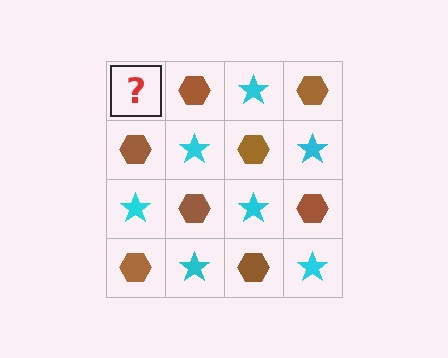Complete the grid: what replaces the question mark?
The question mark should be replaced with a cyan star.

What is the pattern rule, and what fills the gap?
The rule is that it alternates cyan star and brown hexagon in a checkerboard pattern. The gap should be filled with a cyan star.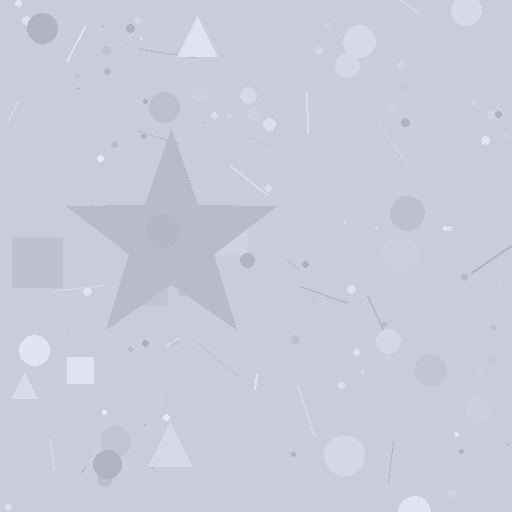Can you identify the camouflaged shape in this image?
The camouflaged shape is a star.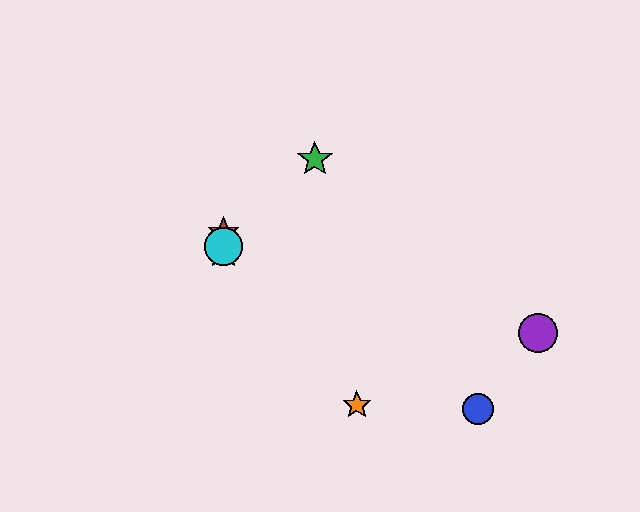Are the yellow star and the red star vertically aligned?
Yes, both are at x≈224.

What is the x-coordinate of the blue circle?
The blue circle is at x≈478.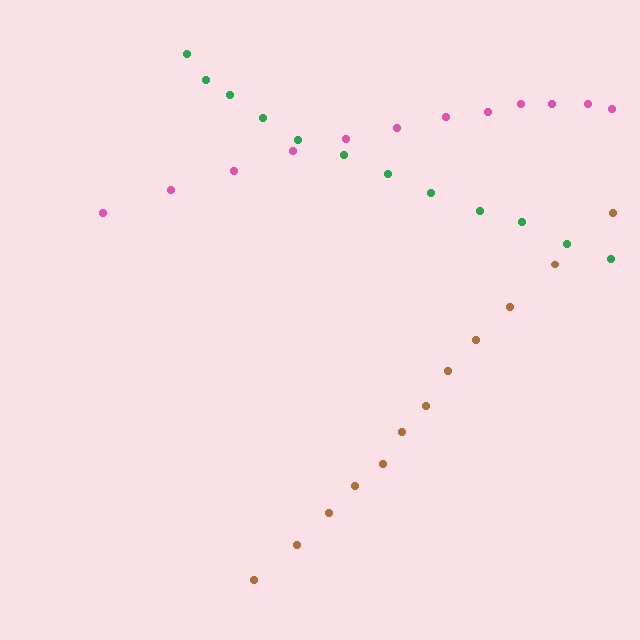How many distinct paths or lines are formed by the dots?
There are 3 distinct paths.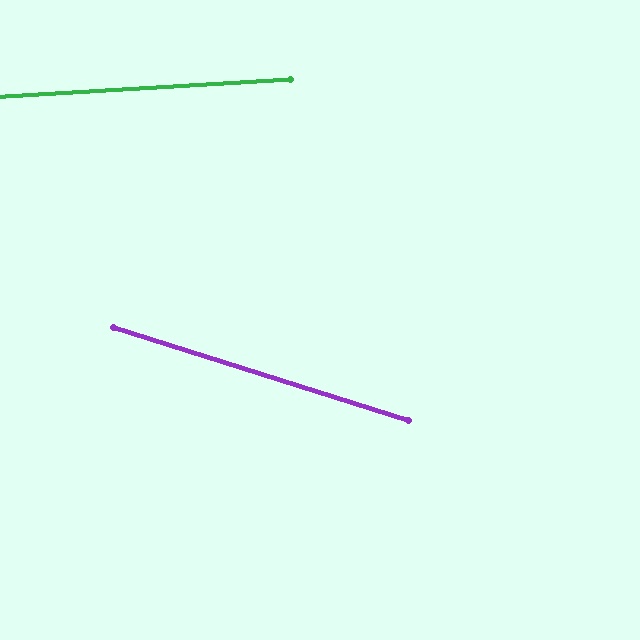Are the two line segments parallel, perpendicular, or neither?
Neither parallel nor perpendicular — they differ by about 21°.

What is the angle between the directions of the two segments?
Approximately 21 degrees.